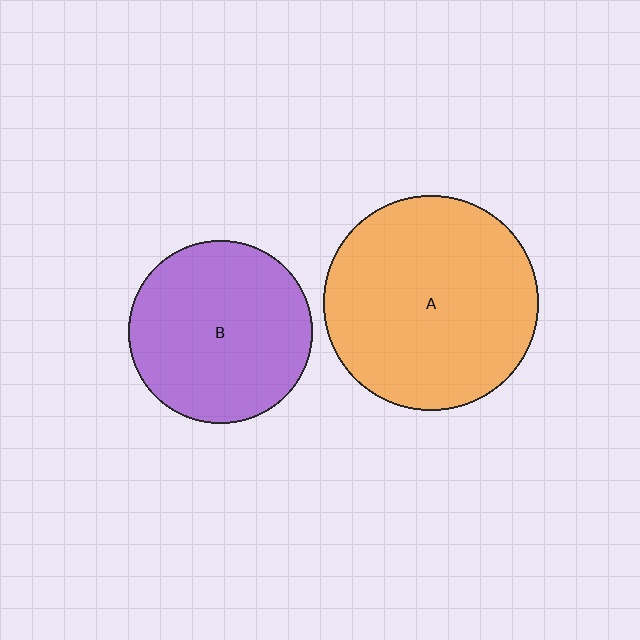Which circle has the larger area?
Circle A (orange).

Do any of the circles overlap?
No, none of the circles overlap.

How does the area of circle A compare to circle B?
Approximately 1.4 times.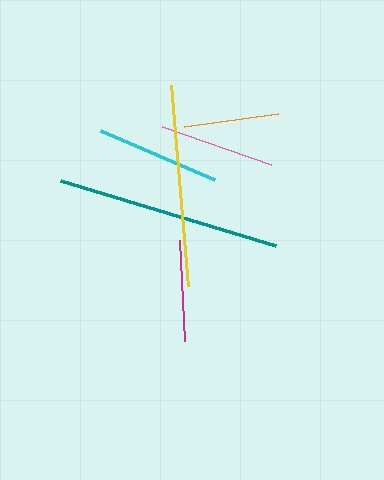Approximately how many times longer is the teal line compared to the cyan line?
The teal line is approximately 1.8 times the length of the cyan line.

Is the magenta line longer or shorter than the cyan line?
The cyan line is longer than the magenta line.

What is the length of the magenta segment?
The magenta segment is approximately 100 pixels long.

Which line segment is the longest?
The teal line is the longest at approximately 225 pixels.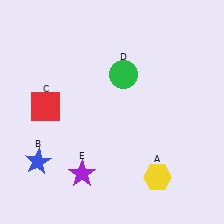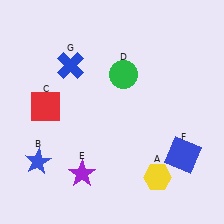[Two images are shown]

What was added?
A blue square (F), a blue cross (G) were added in Image 2.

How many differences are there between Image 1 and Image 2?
There are 2 differences between the two images.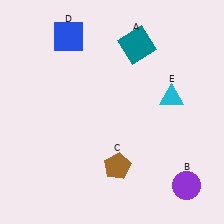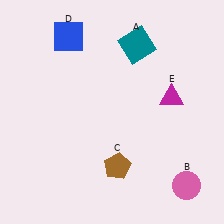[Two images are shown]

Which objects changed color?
B changed from purple to pink. E changed from cyan to magenta.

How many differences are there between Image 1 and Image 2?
There are 2 differences between the two images.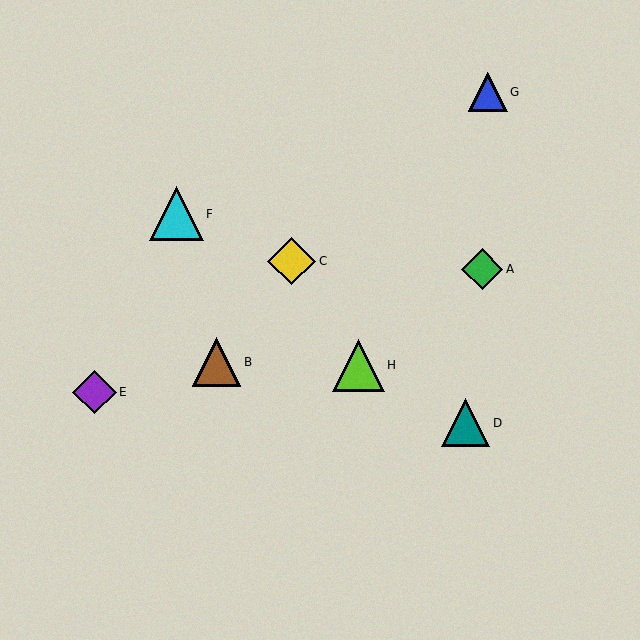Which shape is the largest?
The cyan triangle (labeled F) is the largest.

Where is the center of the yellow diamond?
The center of the yellow diamond is at (292, 261).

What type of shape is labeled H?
Shape H is a lime triangle.